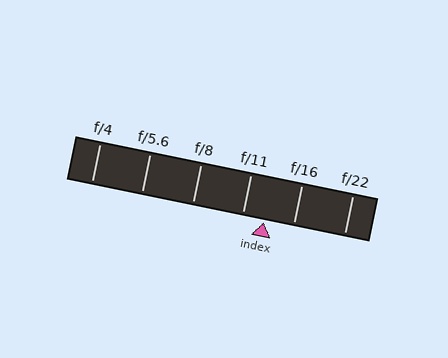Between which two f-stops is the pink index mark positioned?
The index mark is between f/11 and f/16.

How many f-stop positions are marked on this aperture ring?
There are 6 f-stop positions marked.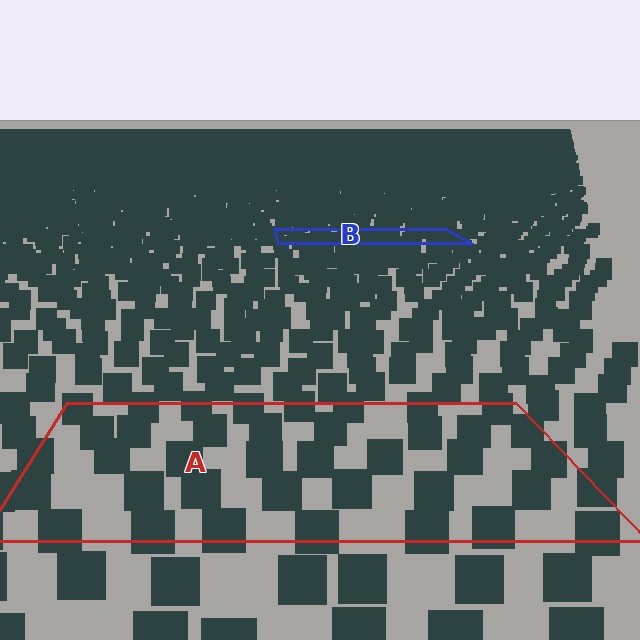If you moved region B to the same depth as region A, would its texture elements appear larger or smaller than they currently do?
They would appear larger. At a closer depth, the same texture elements are projected at a bigger on-screen size.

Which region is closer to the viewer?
Region A is closer. The texture elements there are larger and more spread out.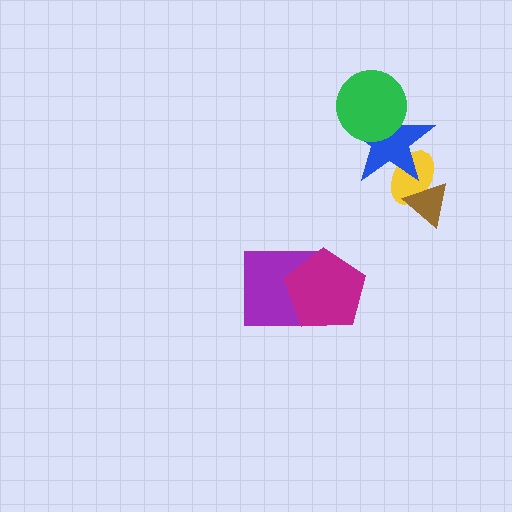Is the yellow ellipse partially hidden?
Yes, it is partially covered by another shape.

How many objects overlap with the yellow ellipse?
2 objects overlap with the yellow ellipse.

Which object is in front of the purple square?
The magenta pentagon is in front of the purple square.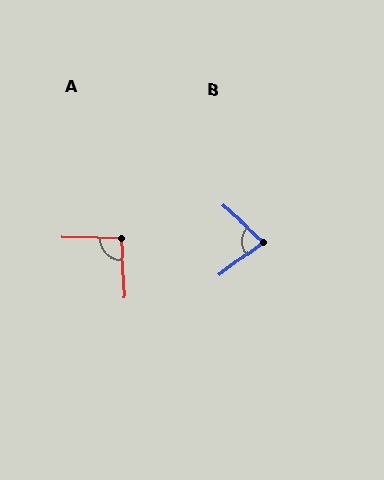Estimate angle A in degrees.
Approximately 95 degrees.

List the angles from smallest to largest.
B (79°), A (95°).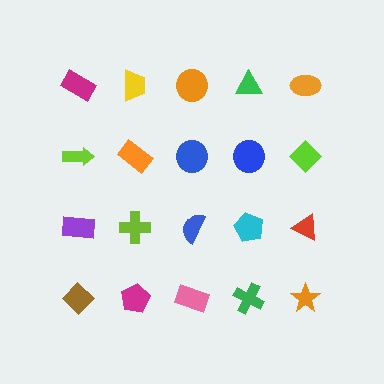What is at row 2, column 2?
An orange rectangle.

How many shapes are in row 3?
5 shapes.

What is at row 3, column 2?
A lime cross.